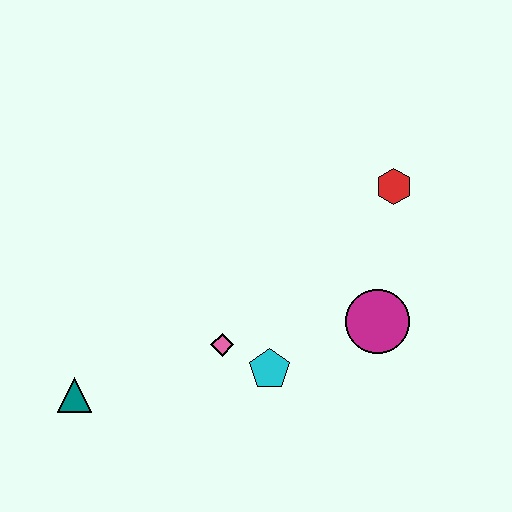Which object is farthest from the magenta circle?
The teal triangle is farthest from the magenta circle.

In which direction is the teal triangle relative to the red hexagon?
The teal triangle is to the left of the red hexagon.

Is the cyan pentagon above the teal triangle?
Yes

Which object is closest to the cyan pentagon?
The pink diamond is closest to the cyan pentagon.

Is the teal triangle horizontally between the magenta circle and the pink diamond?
No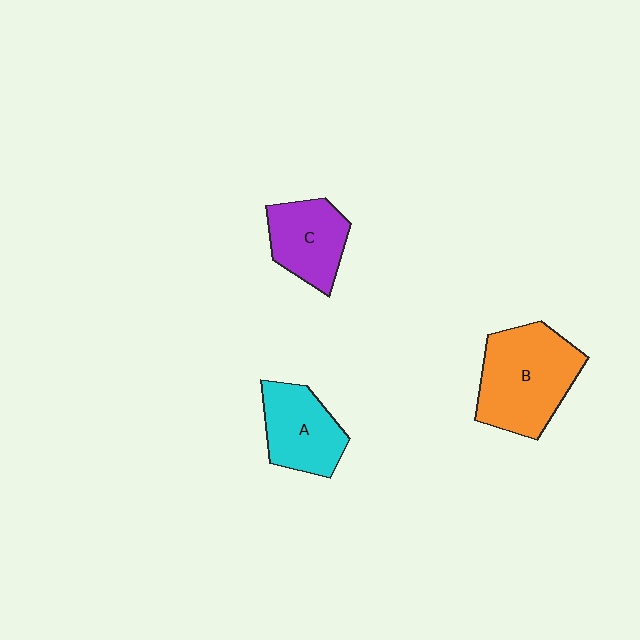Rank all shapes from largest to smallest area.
From largest to smallest: B (orange), A (cyan), C (purple).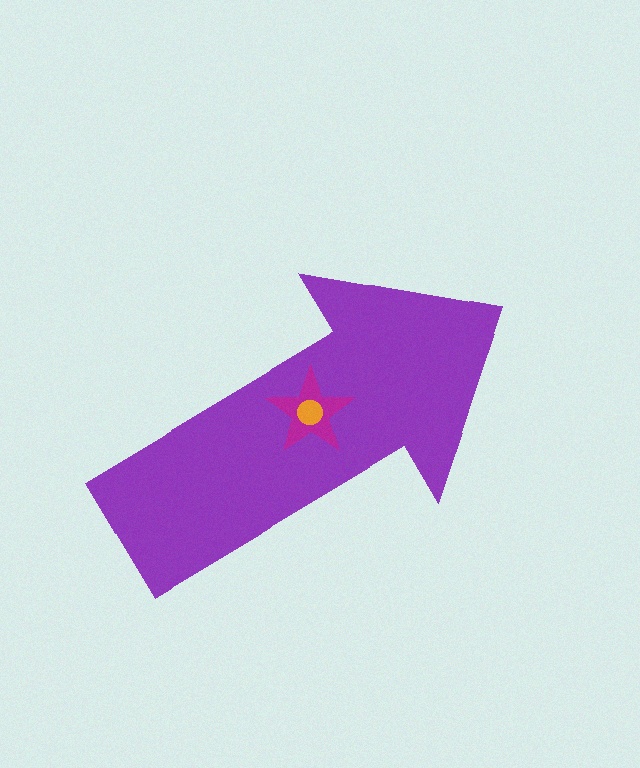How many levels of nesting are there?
3.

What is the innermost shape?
The orange circle.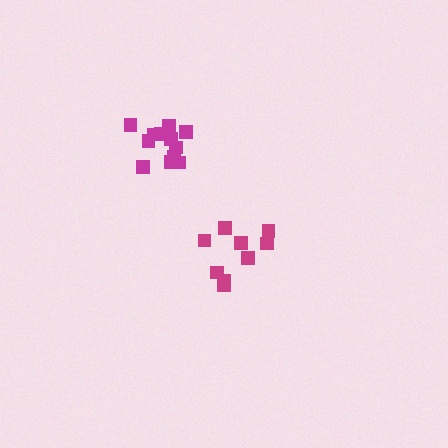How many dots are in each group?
Group 1: 9 dots, Group 2: 12 dots (21 total).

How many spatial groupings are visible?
There are 2 spatial groupings.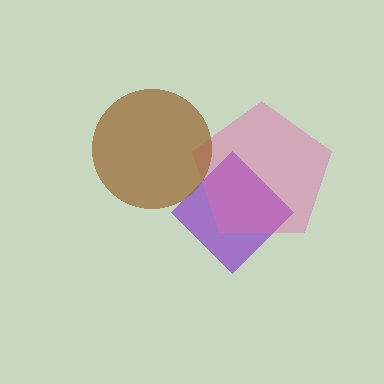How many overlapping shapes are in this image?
There are 3 overlapping shapes in the image.